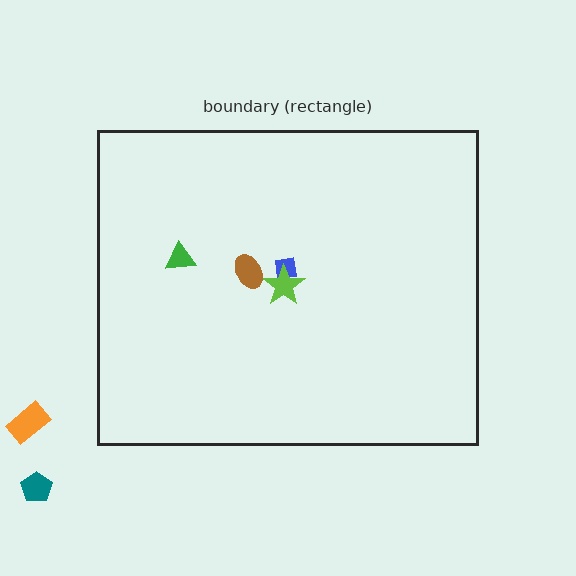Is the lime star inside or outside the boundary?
Inside.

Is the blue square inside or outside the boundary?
Inside.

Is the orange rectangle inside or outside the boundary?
Outside.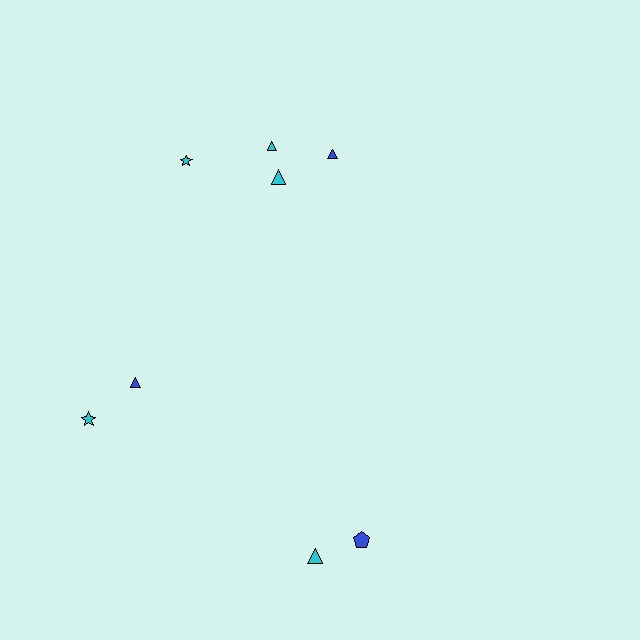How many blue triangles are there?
There are 2 blue triangles.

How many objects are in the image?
There are 8 objects.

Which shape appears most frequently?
Triangle, with 5 objects.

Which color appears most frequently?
Cyan, with 5 objects.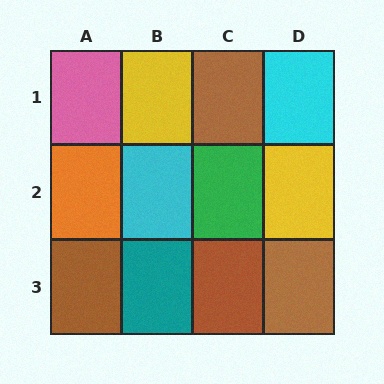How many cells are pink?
1 cell is pink.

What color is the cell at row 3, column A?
Brown.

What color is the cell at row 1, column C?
Brown.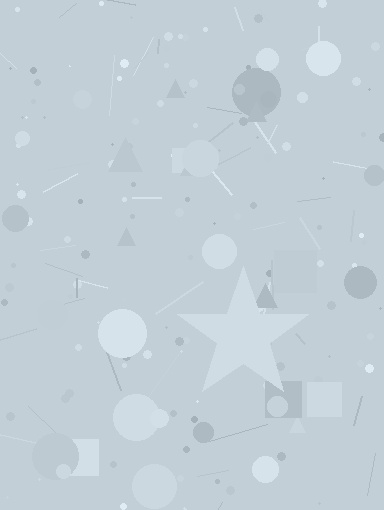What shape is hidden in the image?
A star is hidden in the image.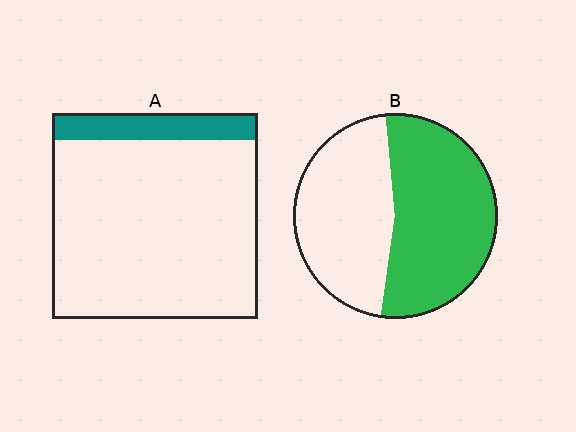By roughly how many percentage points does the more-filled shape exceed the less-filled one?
By roughly 40 percentage points (B over A).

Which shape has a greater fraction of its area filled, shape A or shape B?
Shape B.